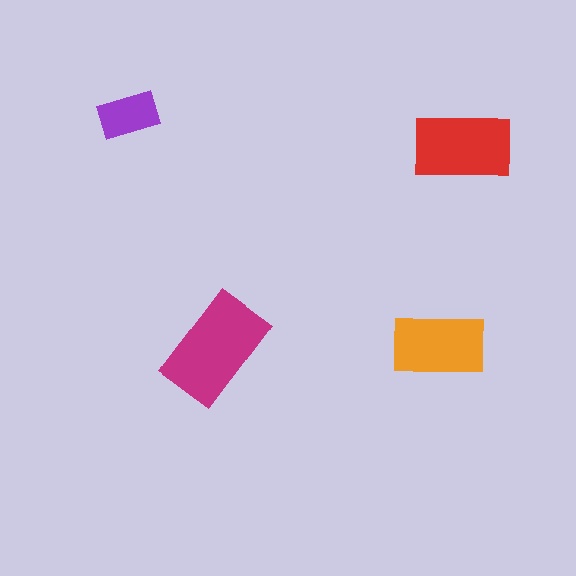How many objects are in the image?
There are 4 objects in the image.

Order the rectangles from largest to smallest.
the magenta one, the red one, the orange one, the purple one.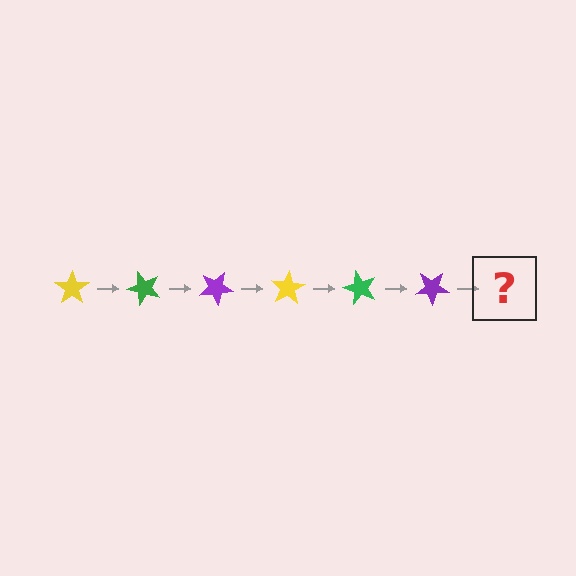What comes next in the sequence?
The next element should be a yellow star, rotated 300 degrees from the start.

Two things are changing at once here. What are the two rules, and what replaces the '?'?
The two rules are that it rotates 50 degrees each step and the color cycles through yellow, green, and purple. The '?' should be a yellow star, rotated 300 degrees from the start.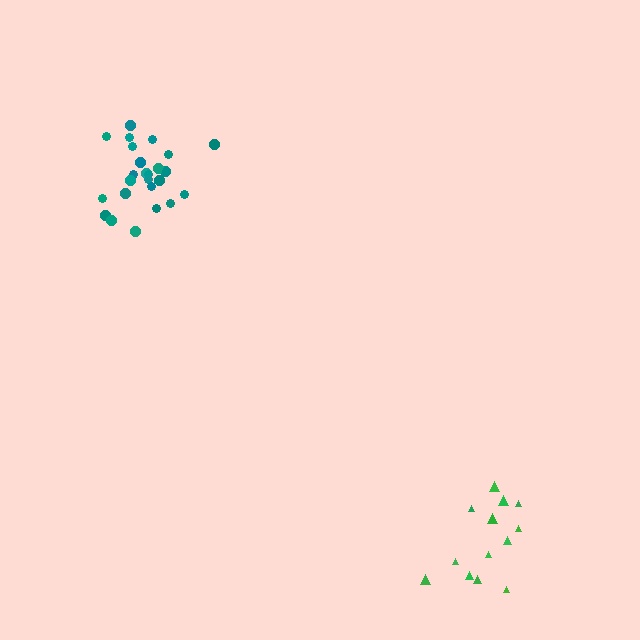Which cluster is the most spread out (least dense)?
Green.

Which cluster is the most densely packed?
Teal.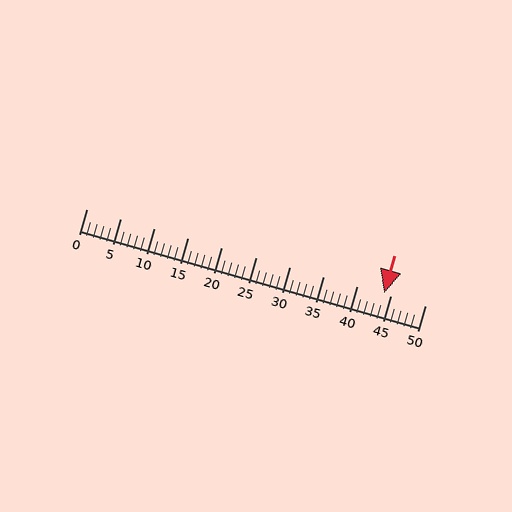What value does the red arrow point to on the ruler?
The red arrow points to approximately 44.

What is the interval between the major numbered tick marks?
The major tick marks are spaced 5 units apart.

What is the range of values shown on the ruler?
The ruler shows values from 0 to 50.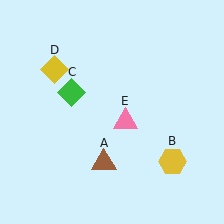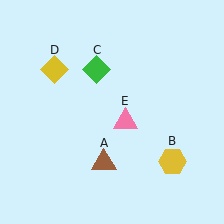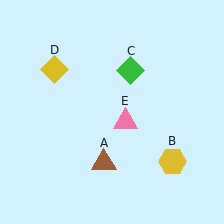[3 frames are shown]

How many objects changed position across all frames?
1 object changed position: green diamond (object C).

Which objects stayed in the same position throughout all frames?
Brown triangle (object A) and yellow hexagon (object B) and yellow diamond (object D) and pink triangle (object E) remained stationary.